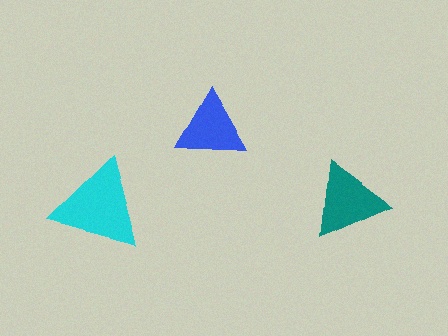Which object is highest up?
The blue triangle is topmost.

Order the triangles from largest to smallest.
the cyan one, the teal one, the blue one.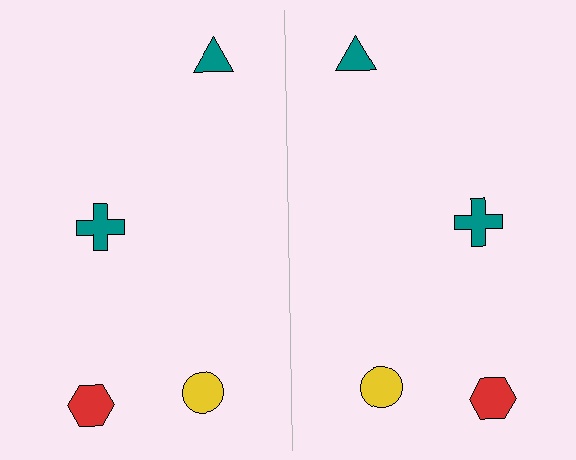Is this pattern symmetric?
Yes, this pattern has bilateral (reflection) symmetry.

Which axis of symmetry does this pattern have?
The pattern has a vertical axis of symmetry running through the center of the image.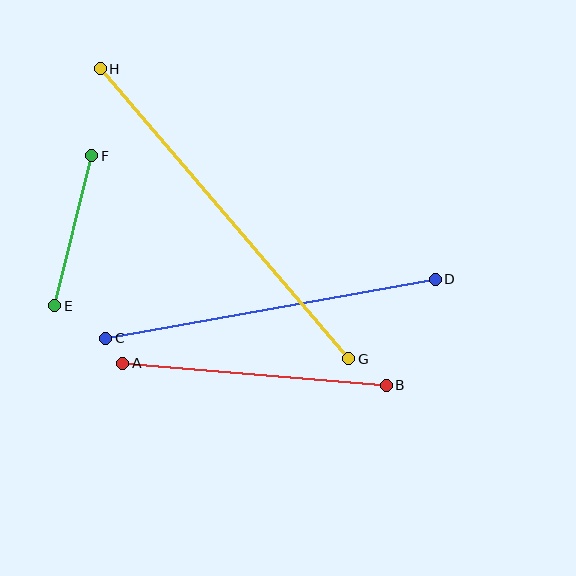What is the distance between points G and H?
The distance is approximately 382 pixels.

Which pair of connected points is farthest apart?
Points G and H are farthest apart.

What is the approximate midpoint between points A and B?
The midpoint is at approximately (254, 374) pixels.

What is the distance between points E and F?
The distance is approximately 154 pixels.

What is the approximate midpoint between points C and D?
The midpoint is at approximately (271, 309) pixels.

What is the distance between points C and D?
The distance is approximately 334 pixels.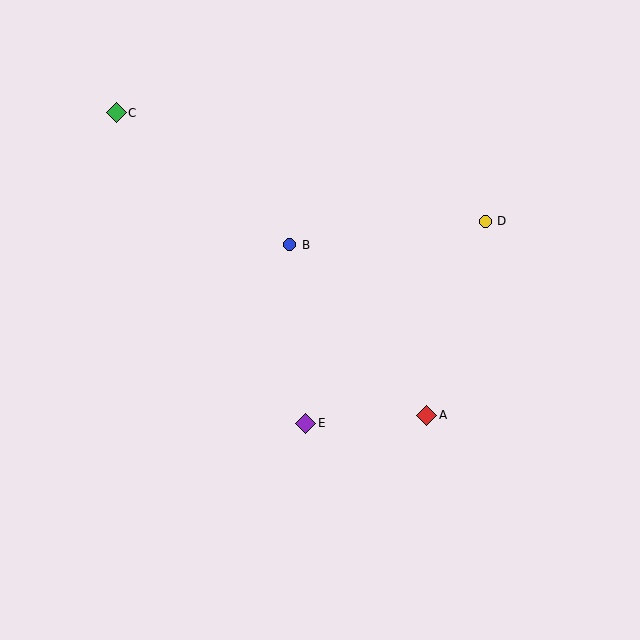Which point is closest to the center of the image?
Point B at (290, 245) is closest to the center.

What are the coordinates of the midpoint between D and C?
The midpoint between D and C is at (301, 167).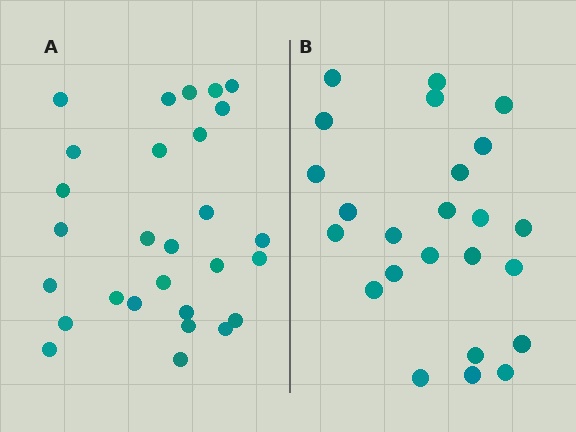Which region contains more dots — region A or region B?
Region A (the left region) has more dots.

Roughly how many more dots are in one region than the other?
Region A has about 4 more dots than region B.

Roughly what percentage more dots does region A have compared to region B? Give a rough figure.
About 15% more.